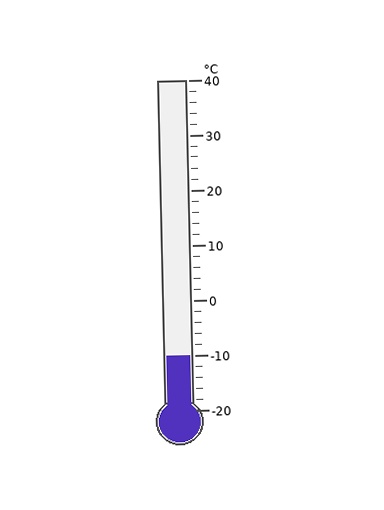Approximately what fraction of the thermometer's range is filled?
The thermometer is filled to approximately 15% of its range.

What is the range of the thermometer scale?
The thermometer scale ranges from -20°C to 40°C.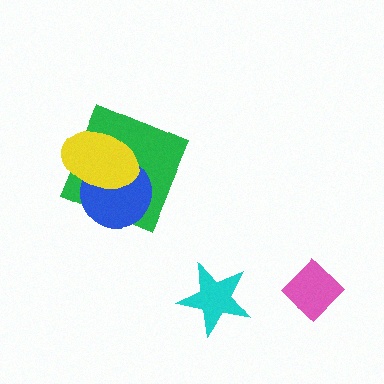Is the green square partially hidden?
Yes, it is partially covered by another shape.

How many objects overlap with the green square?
2 objects overlap with the green square.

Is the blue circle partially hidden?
Yes, it is partially covered by another shape.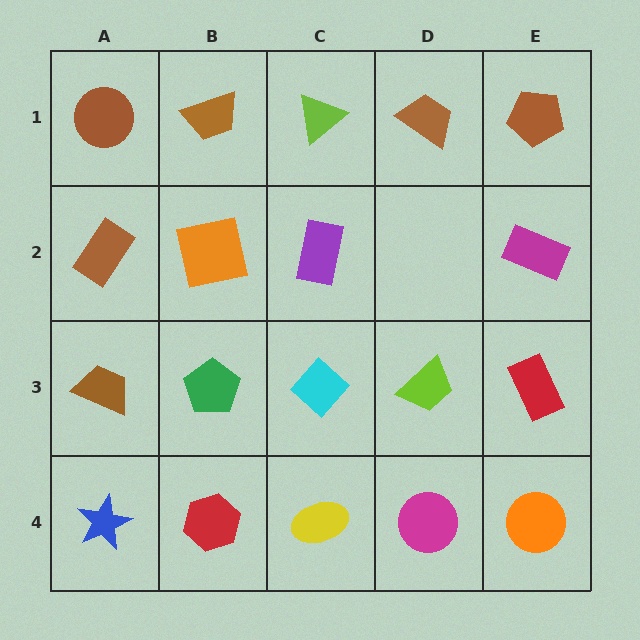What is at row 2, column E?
A magenta rectangle.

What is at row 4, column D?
A magenta circle.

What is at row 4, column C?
A yellow ellipse.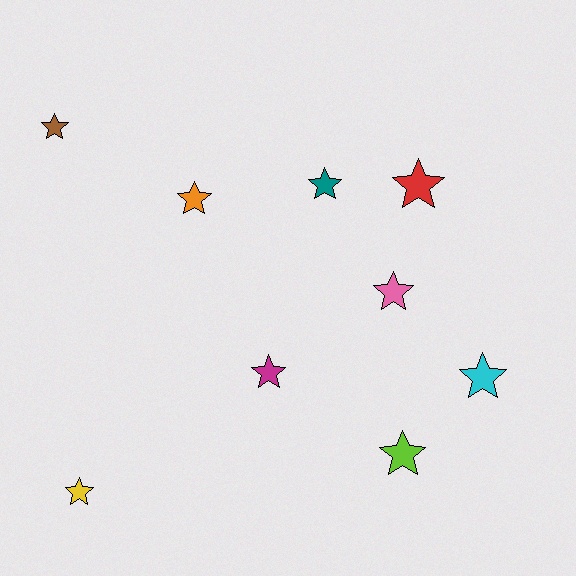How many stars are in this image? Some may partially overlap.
There are 9 stars.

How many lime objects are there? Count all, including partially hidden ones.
There is 1 lime object.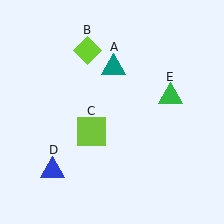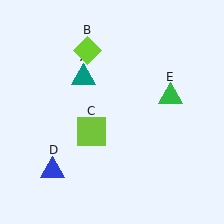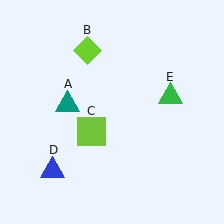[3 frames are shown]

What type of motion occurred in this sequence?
The teal triangle (object A) rotated counterclockwise around the center of the scene.